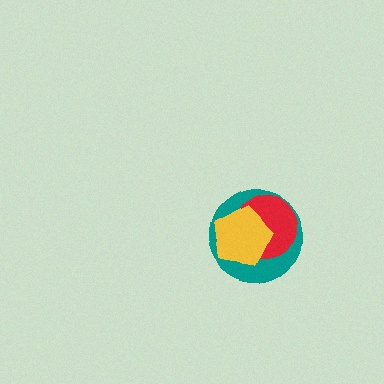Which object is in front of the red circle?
The yellow pentagon is in front of the red circle.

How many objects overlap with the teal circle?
2 objects overlap with the teal circle.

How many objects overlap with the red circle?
2 objects overlap with the red circle.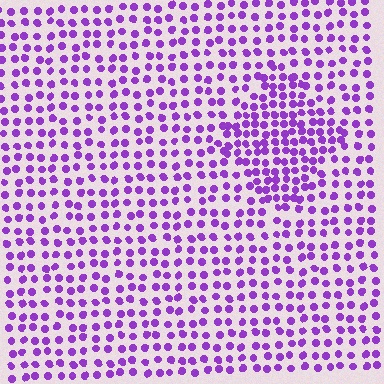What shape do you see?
I see a diamond.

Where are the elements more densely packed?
The elements are more densely packed inside the diamond boundary.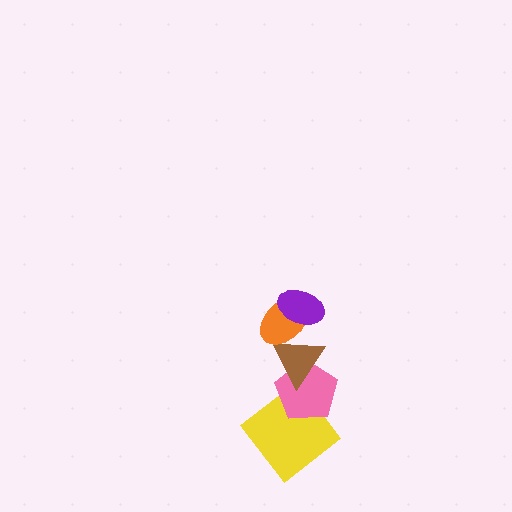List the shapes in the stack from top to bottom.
From top to bottom: the purple ellipse, the orange ellipse, the brown triangle, the pink pentagon, the yellow diamond.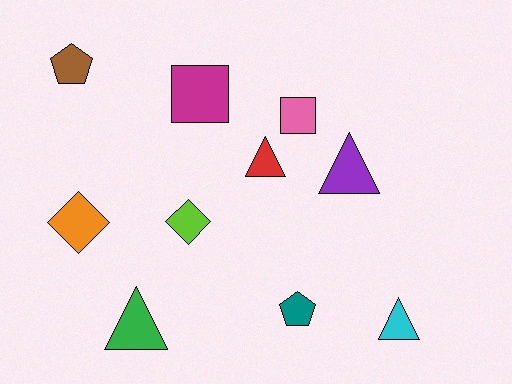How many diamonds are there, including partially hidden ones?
There are 2 diamonds.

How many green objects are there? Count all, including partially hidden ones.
There is 1 green object.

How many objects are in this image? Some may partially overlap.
There are 10 objects.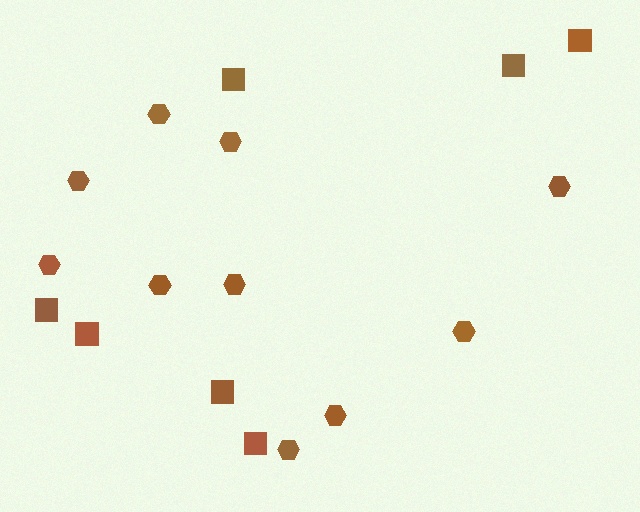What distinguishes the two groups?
There are 2 groups: one group of hexagons (10) and one group of squares (7).